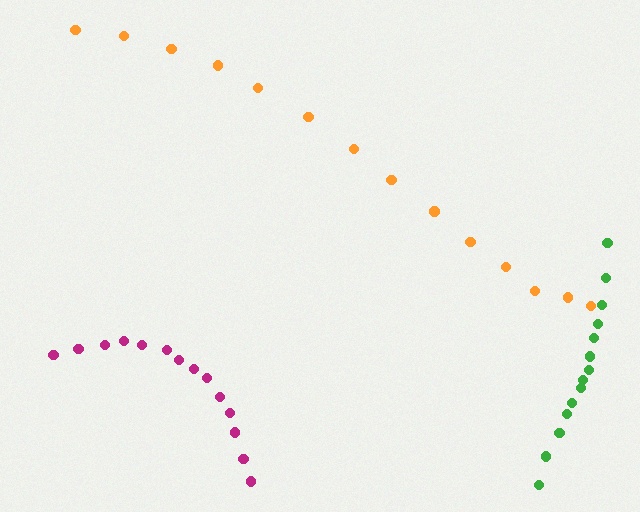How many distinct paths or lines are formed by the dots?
There are 3 distinct paths.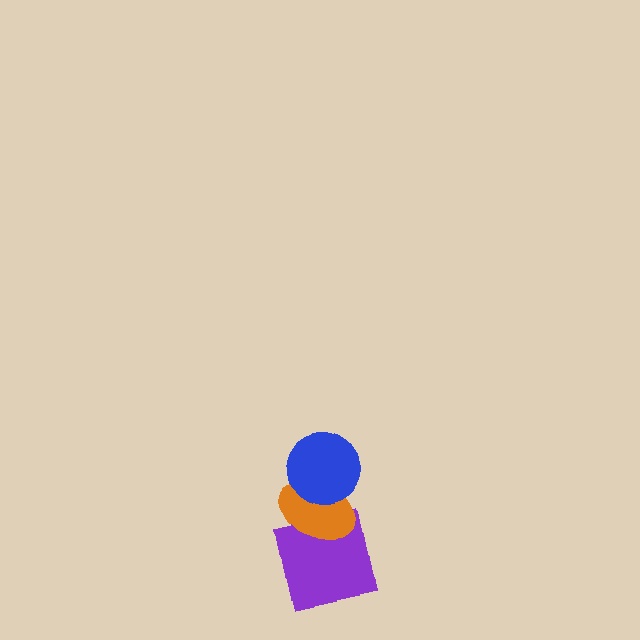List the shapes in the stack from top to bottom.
From top to bottom: the blue circle, the orange ellipse, the purple square.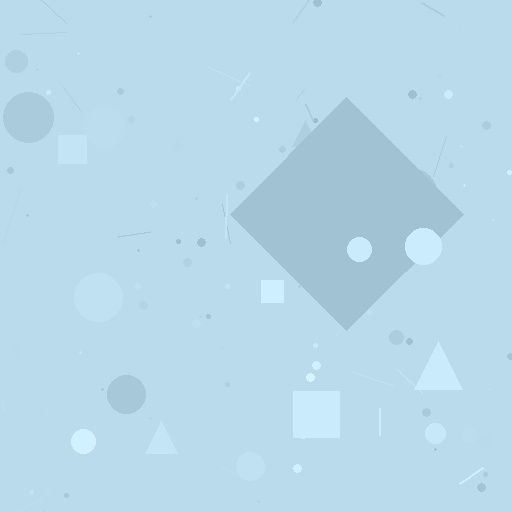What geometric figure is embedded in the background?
A diamond is embedded in the background.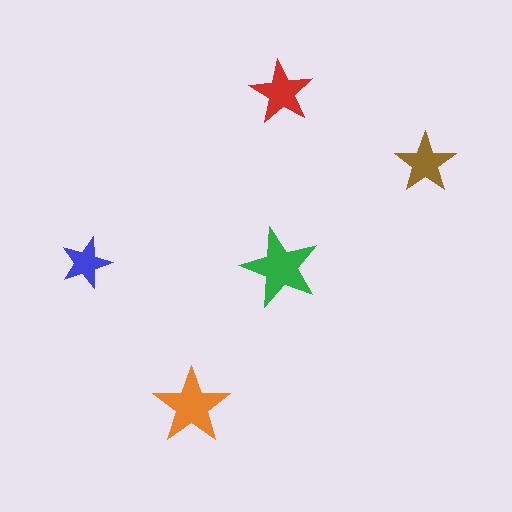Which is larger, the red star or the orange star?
The orange one.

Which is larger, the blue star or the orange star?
The orange one.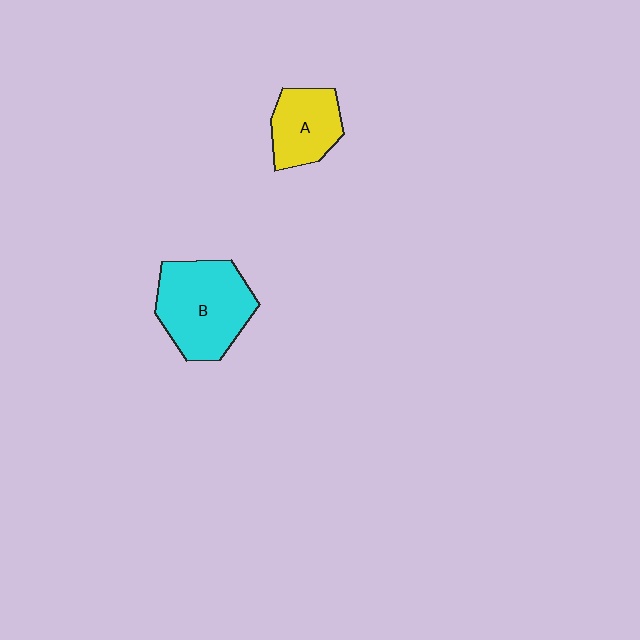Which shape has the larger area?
Shape B (cyan).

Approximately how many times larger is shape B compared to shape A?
Approximately 1.6 times.